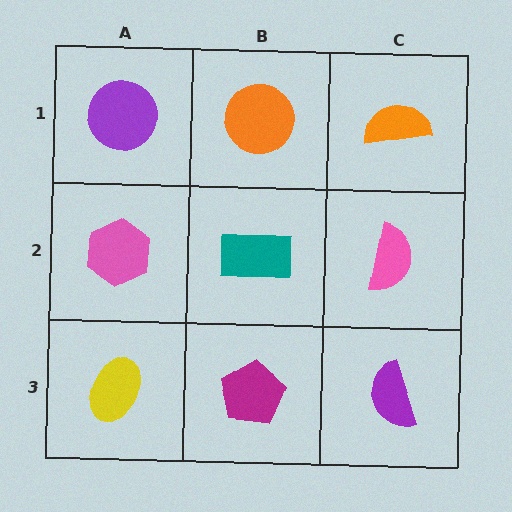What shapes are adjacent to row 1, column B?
A teal rectangle (row 2, column B), a purple circle (row 1, column A), an orange semicircle (row 1, column C).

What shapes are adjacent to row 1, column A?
A pink hexagon (row 2, column A), an orange circle (row 1, column B).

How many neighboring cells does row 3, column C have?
2.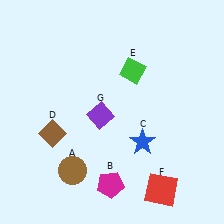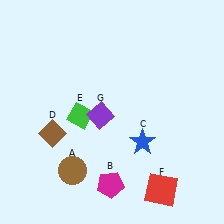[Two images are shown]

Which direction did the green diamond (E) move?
The green diamond (E) moved left.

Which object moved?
The green diamond (E) moved left.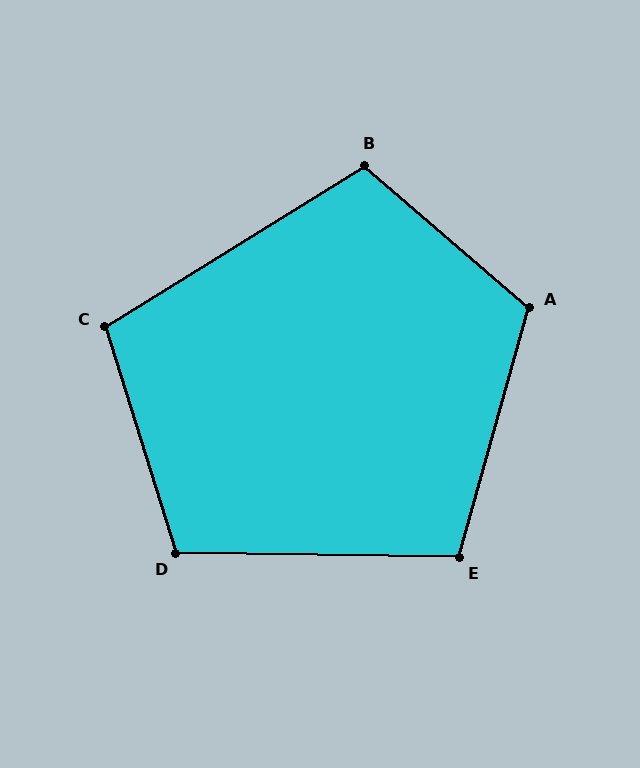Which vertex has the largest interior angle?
A, at approximately 115 degrees.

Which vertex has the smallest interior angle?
C, at approximately 104 degrees.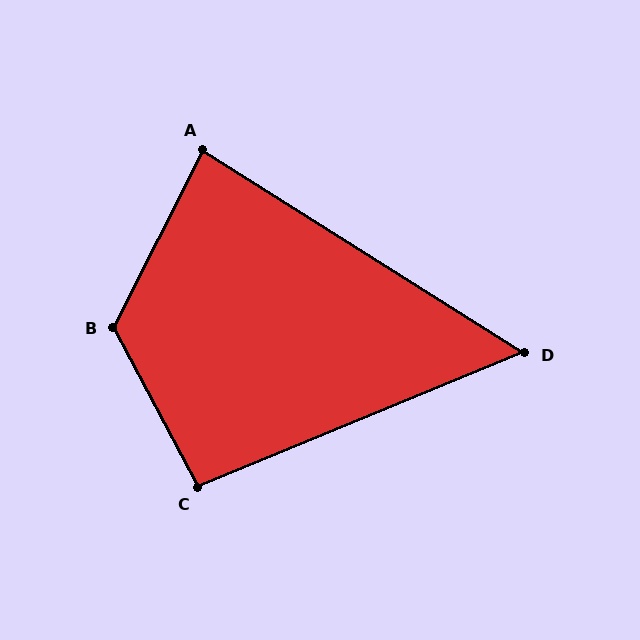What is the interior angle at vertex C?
Approximately 96 degrees (obtuse).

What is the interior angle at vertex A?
Approximately 84 degrees (acute).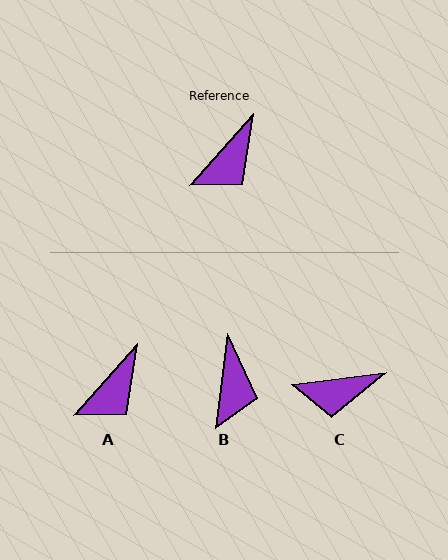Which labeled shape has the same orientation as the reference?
A.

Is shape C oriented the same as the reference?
No, it is off by about 41 degrees.